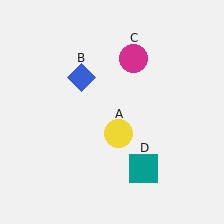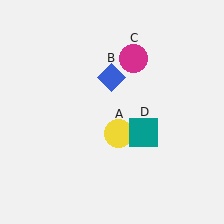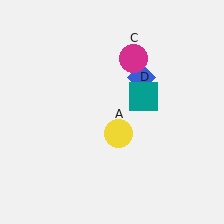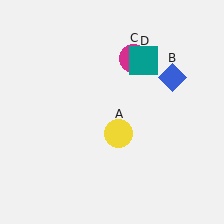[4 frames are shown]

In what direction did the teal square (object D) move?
The teal square (object D) moved up.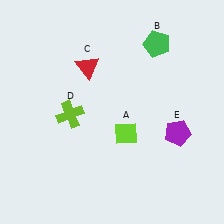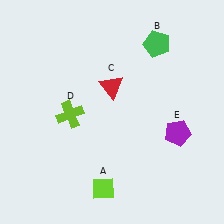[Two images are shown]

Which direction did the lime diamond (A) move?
The lime diamond (A) moved down.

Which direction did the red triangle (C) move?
The red triangle (C) moved right.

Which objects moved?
The objects that moved are: the lime diamond (A), the red triangle (C).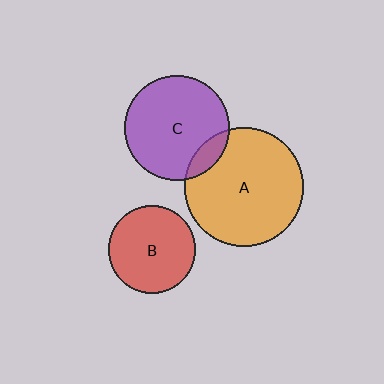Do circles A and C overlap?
Yes.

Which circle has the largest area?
Circle A (orange).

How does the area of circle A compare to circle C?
Approximately 1.3 times.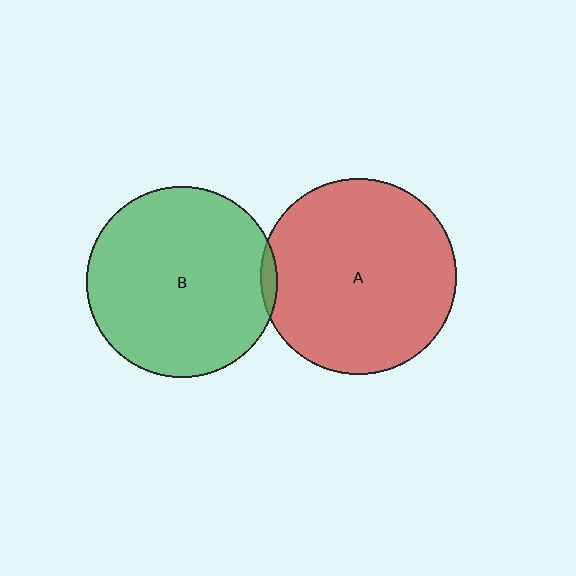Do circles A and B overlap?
Yes.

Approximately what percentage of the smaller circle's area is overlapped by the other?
Approximately 5%.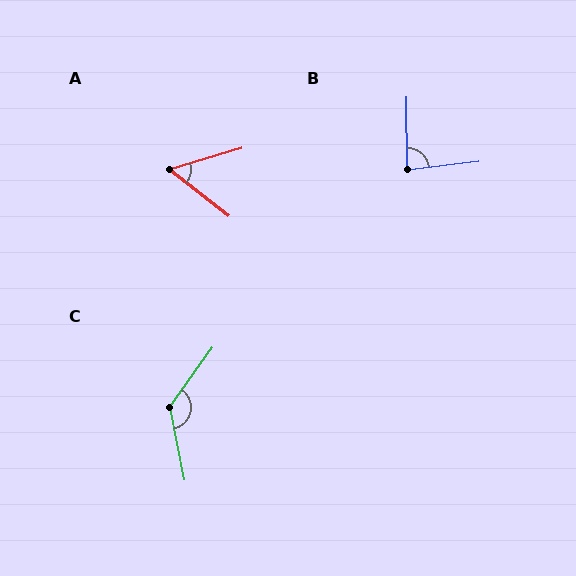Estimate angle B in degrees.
Approximately 84 degrees.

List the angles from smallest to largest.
A (54°), B (84°), C (133°).